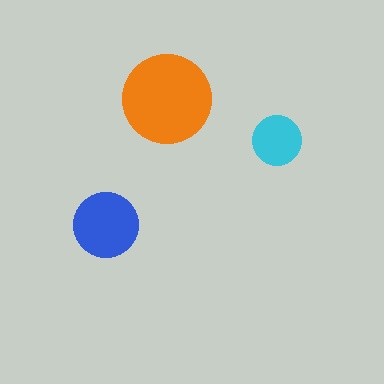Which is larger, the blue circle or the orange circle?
The orange one.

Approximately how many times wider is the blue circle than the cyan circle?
About 1.5 times wider.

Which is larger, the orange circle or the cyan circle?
The orange one.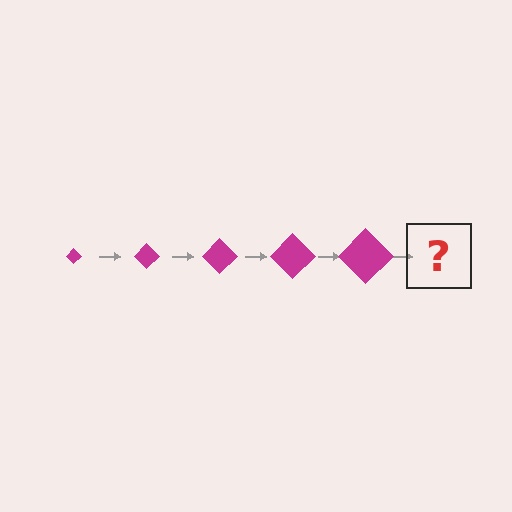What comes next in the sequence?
The next element should be a magenta diamond, larger than the previous one.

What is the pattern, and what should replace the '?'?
The pattern is that the diamond gets progressively larger each step. The '?' should be a magenta diamond, larger than the previous one.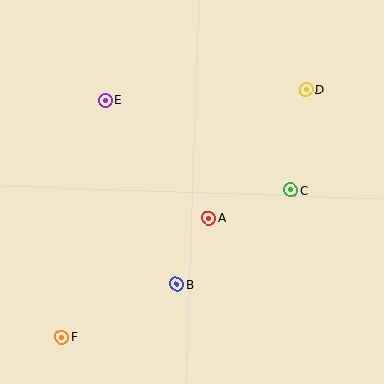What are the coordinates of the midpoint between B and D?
The midpoint between B and D is at (241, 187).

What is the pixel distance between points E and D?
The distance between E and D is 201 pixels.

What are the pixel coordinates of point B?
Point B is at (176, 284).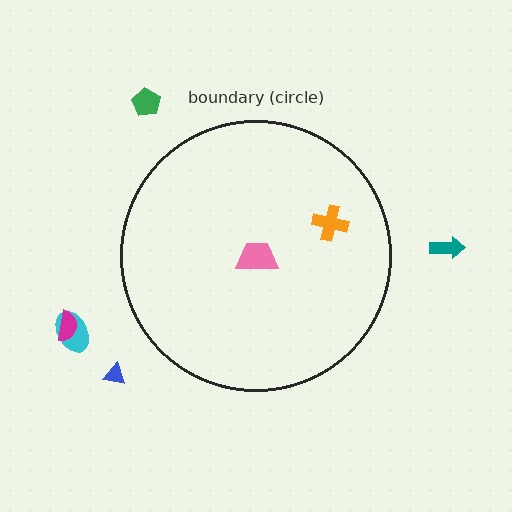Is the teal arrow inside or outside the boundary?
Outside.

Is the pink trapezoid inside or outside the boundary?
Inside.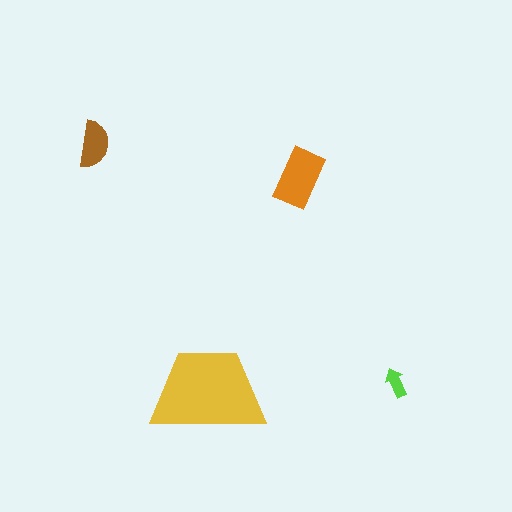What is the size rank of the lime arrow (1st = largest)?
4th.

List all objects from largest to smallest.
The yellow trapezoid, the orange rectangle, the brown semicircle, the lime arrow.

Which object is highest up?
The brown semicircle is topmost.